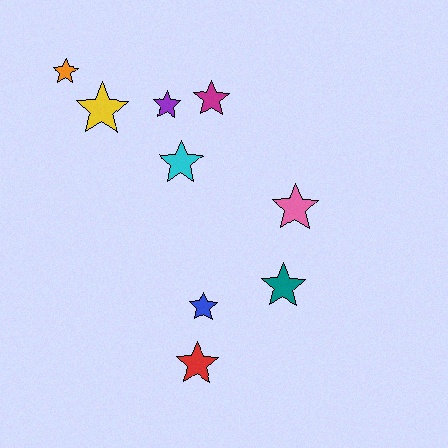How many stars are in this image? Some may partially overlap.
There are 9 stars.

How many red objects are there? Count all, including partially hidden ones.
There is 1 red object.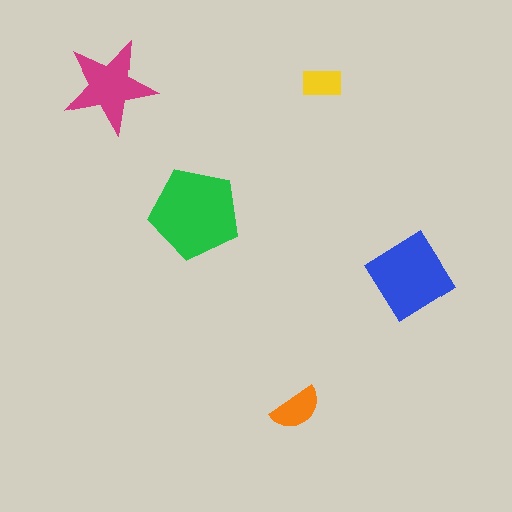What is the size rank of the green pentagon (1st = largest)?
1st.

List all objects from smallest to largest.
The yellow rectangle, the orange semicircle, the magenta star, the blue diamond, the green pentagon.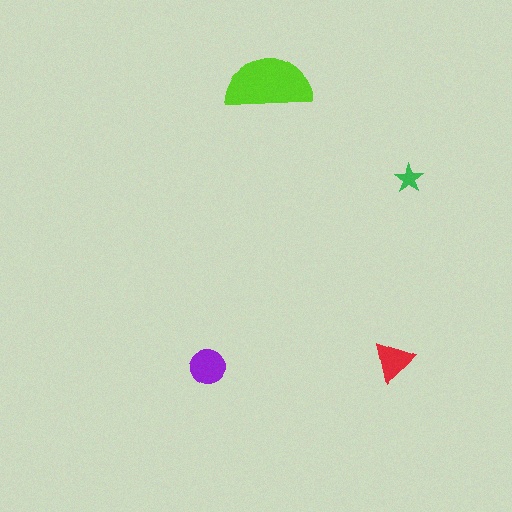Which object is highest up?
The lime semicircle is topmost.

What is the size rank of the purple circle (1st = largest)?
2nd.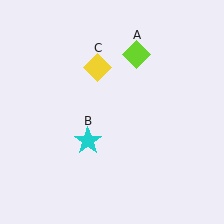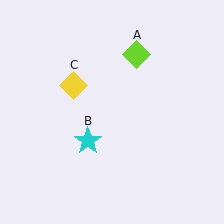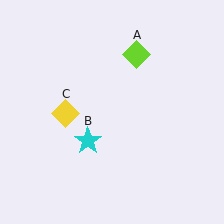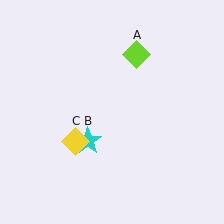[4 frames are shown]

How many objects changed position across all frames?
1 object changed position: yellow diamond (object C).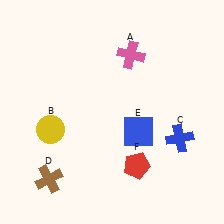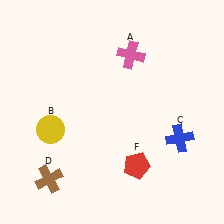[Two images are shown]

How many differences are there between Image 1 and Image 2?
There is 1 difference between the two images.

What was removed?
The blue square (E) was removed in Image 2.